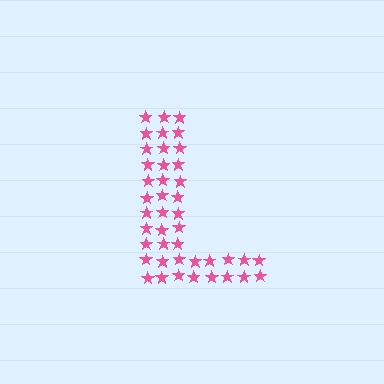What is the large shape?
The large shape is the letter L.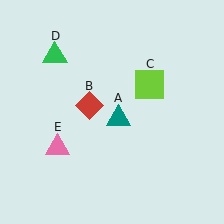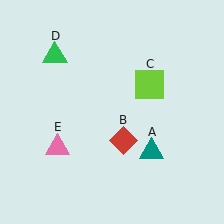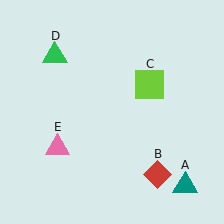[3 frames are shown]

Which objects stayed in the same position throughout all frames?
Lime square (object C) and green triangle (object D) and pink triangle (object E) remained stationary.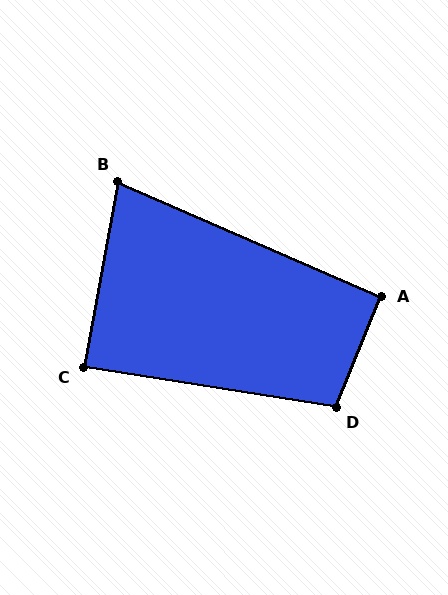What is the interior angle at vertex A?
Approximately 92 degrees (approximately right).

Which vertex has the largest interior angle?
D, at approximately 103 degrees.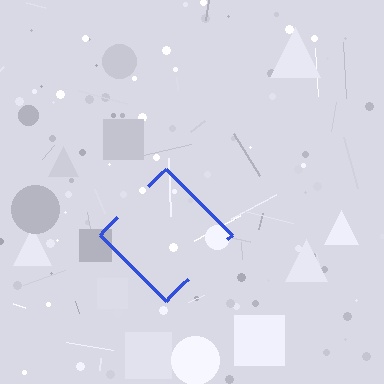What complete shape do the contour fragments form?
The contour fragments form a diamond.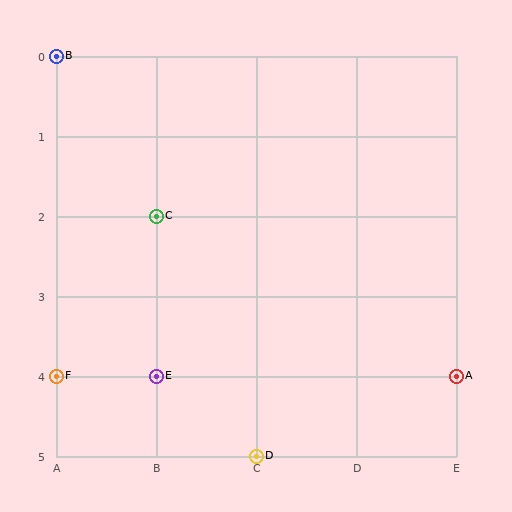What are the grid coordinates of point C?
Point C is at grid coordinates (B, 2).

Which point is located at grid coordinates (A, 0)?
Point B is at (A, 0).